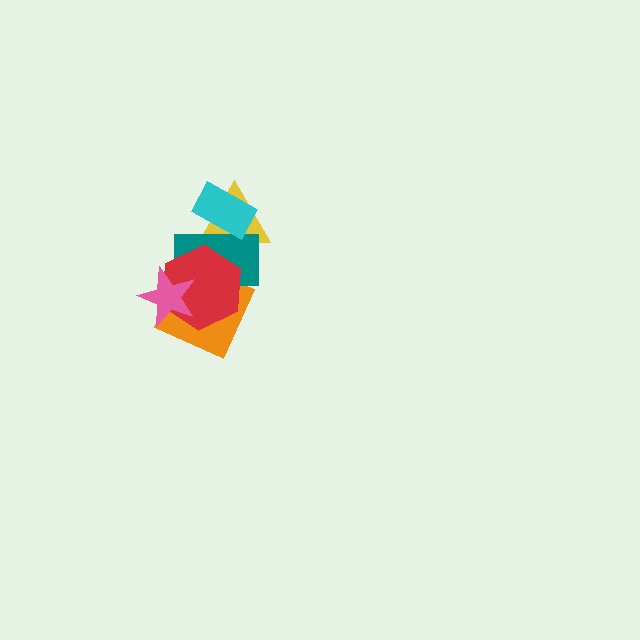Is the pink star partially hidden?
No, no other shape covers it.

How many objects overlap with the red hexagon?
4 objects overlap with the red hexagon.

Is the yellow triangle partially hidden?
Yes, it is partially covered by another shape.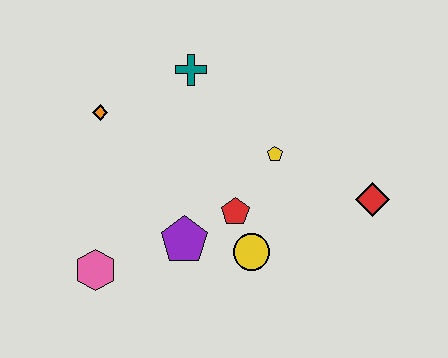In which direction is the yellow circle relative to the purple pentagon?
The yellow circle is to the right of the purple pentagon.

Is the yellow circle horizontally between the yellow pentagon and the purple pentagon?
Yes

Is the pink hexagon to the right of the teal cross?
No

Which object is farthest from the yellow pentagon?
The pink hexagon is farthest from the yellow pentagon.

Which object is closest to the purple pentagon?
The red pentagon is closest to the purple pentagon.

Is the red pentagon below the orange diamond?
Yes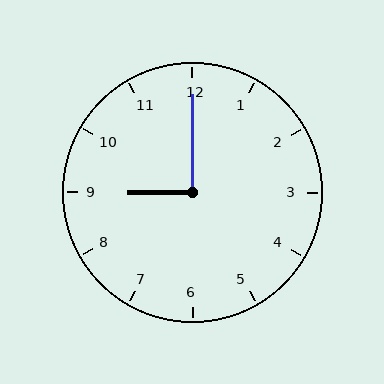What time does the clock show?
9:00.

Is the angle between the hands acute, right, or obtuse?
It is right.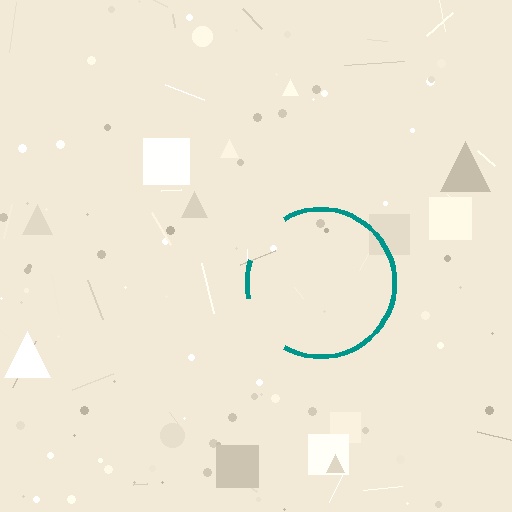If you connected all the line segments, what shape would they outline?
They would outline a circle.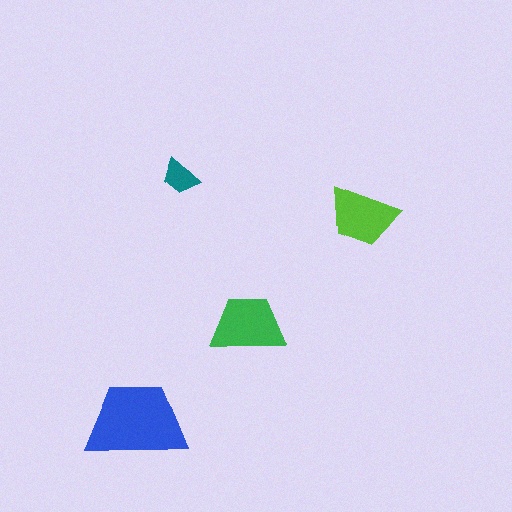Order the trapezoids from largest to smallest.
the blue one, the green one, the lime one, the teal one.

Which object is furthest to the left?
The blue trapezoid is leftmost.